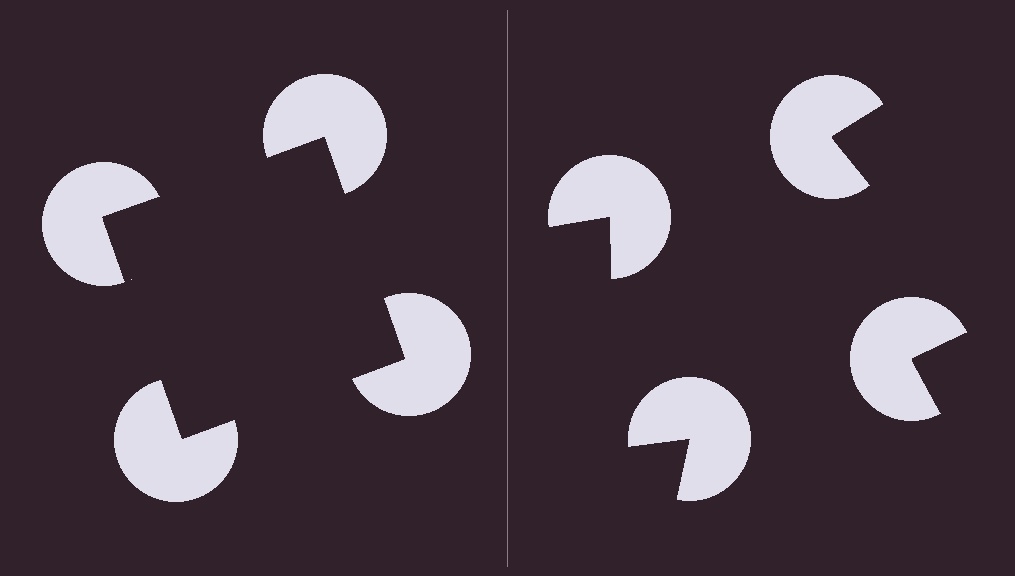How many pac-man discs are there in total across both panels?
8 — 4 on each side.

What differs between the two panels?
The pac-man discs are positioned identically on both sides; only the wedge orientations differ. On the left they align to a square; on the right they are misaligned.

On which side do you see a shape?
An illusory square appears on the left side. On the right side the wedge cuts are rotated, so no coherent shape forms.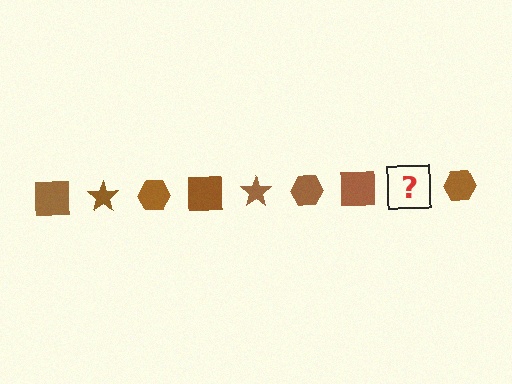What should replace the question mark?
The question mark should be replaced with a brown star.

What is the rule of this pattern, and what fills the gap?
The rule is that the pattern cycles through square, star, hexagon shapes in brown. The gap should be filled with a brown star.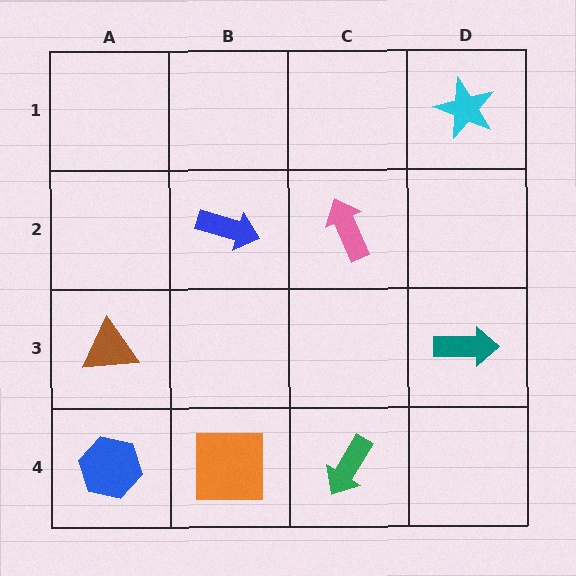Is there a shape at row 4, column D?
No, that cell is empty.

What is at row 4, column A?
A blue hexagon.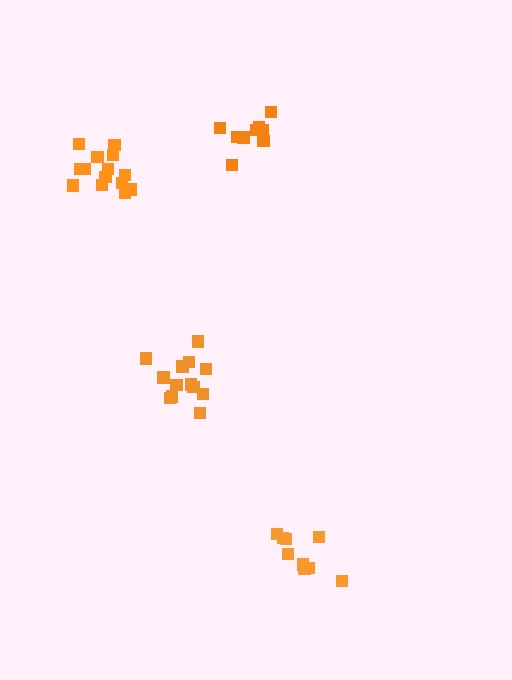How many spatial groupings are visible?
There are 4 spatial groupings.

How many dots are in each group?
Group 1: 14 dots, Group 2: 13 dots, Group 3: 9 dots, Group 4: 10 dots (46 total).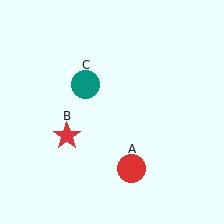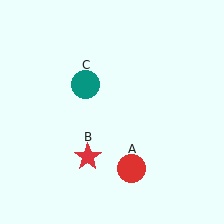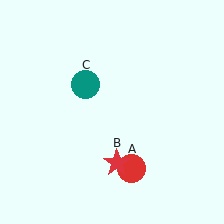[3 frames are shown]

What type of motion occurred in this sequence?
The red star (object B) rotated counterclockwise around the center of the scene.